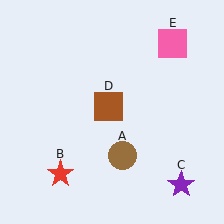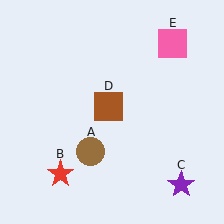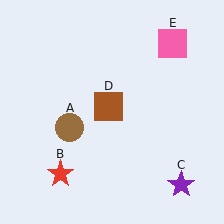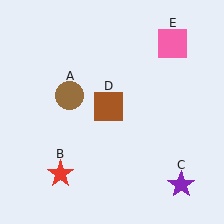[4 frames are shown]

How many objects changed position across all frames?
1 object changed position: brown circle (object A).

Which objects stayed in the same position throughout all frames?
Red star (object B) and purple star (object C) and brown square (object D) and pink square (object E) remained stationary.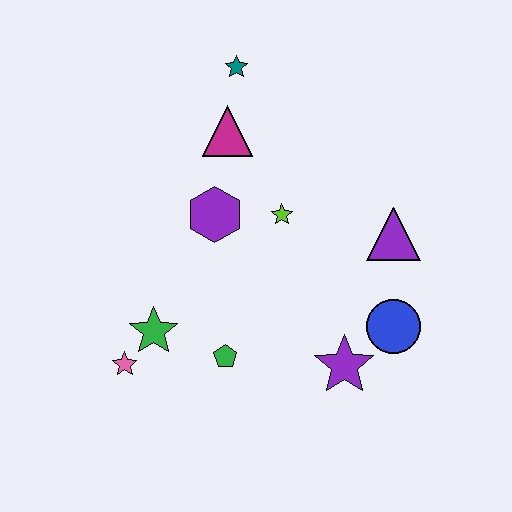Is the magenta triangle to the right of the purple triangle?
No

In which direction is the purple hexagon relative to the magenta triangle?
The purple hexagon is below the magenta triangle.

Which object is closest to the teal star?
The magenta triangle is closest to the teal star.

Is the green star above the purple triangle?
No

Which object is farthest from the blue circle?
The teal star is farthest from the blue circle.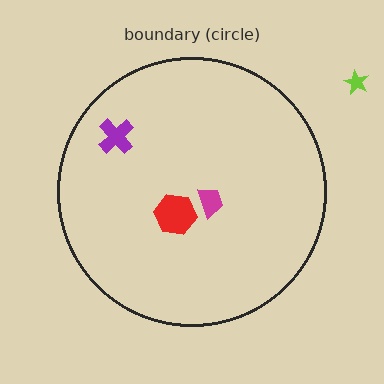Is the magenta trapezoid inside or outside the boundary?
Inside.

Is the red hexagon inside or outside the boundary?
Inside.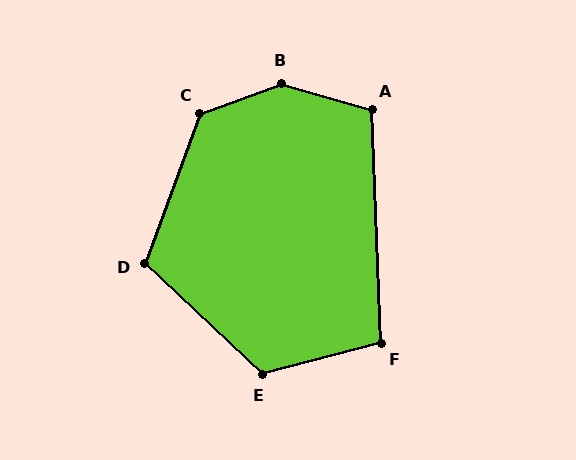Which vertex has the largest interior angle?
B, at approximately 144 degrees.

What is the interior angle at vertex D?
Approximately 114 degrees (obtuse).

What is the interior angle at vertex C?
Approximately 130 degrees (obtuse).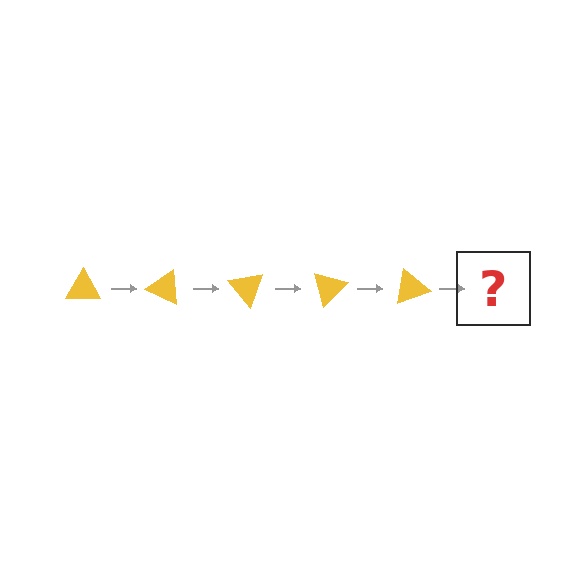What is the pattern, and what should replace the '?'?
The pattern is that the triangle rotates 25 degrees each step. The '?' should be a yellow triangle rotated 125 degrees.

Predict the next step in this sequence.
The next step is a yellow triangle rotated 125 degrees.